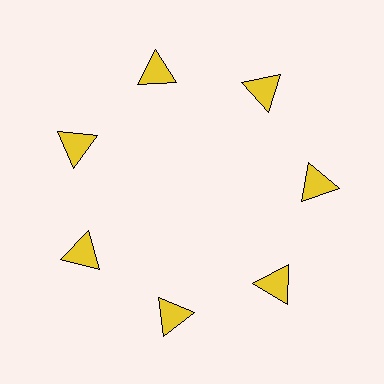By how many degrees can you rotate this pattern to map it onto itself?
The pattern maps onto itself every 51 degrees of rotation.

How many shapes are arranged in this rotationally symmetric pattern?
There are 7 shapes, arranged in 7 groups of 1.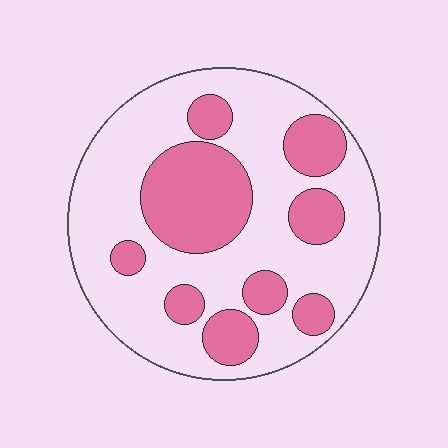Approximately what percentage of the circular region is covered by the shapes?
Approximately 35%.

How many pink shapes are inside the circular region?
9.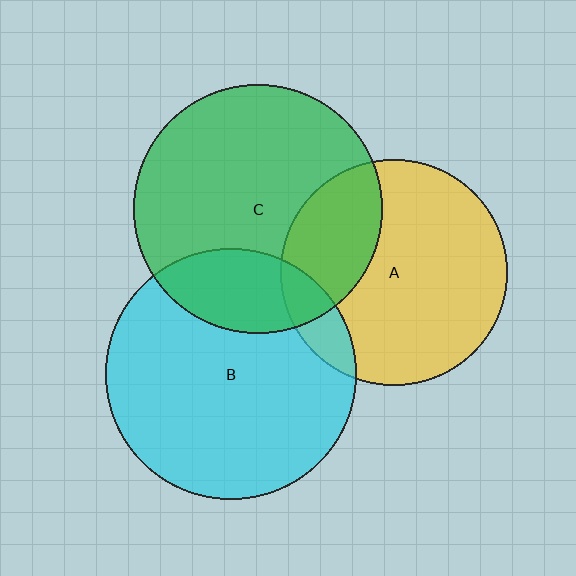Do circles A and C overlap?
Yes.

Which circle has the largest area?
Circle B (cyan).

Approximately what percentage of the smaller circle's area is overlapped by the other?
Approximately 30%.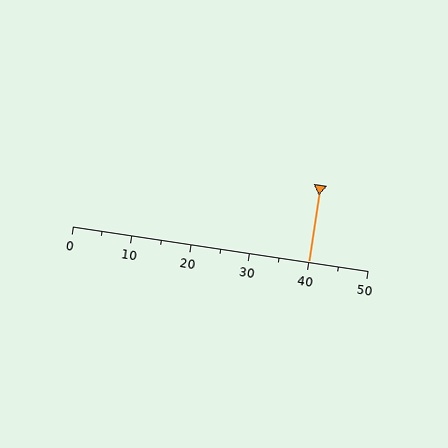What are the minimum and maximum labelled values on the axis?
The axis runs from 0 to 50.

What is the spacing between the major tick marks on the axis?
The major ticks are spaced 10 apart.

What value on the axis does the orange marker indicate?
The marker indicates approximately 40.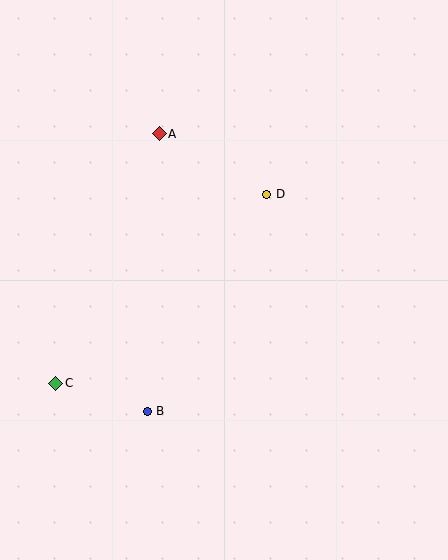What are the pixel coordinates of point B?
Point B is at (147, 411).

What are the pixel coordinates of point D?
Point D is at (267, 194).